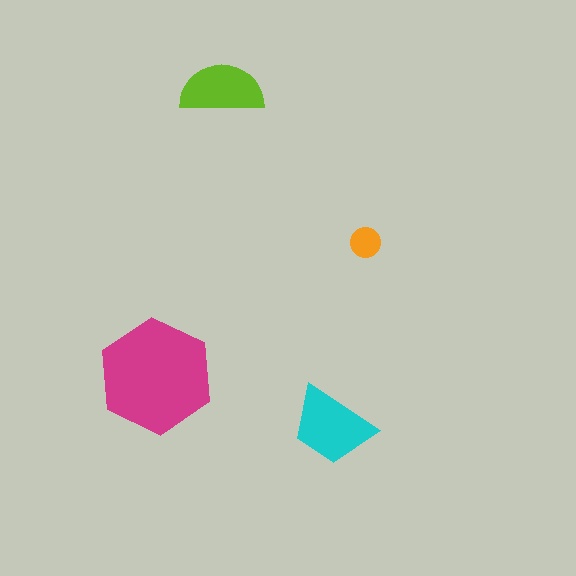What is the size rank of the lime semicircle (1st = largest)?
3rd.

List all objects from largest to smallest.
The magenta hexagon, the cyan trapezoid, the lime semicircle, the orange circle.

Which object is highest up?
The lime semicircle is topmost.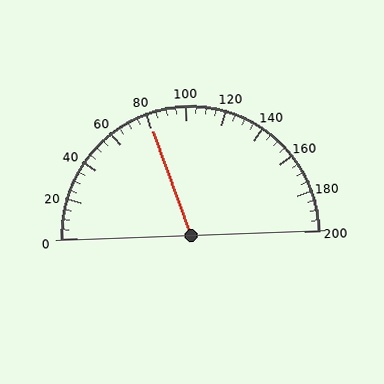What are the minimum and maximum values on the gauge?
The gauge ranges from 0 to 200.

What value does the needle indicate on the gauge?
The needle indicates approximately 80.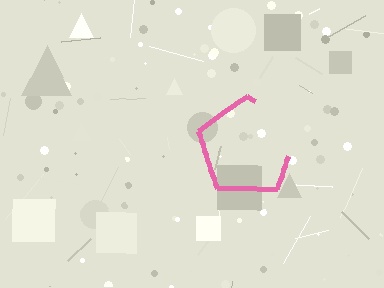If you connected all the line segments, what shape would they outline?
They would outline a pentagon.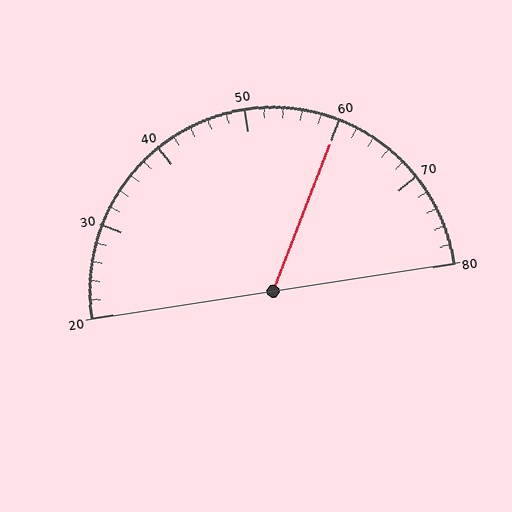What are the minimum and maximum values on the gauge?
The gauge ranges from 20 to 80.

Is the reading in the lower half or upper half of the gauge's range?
The reading is in the upper half of the range (20 to 80).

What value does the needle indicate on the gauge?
The needle indicates approximately 60.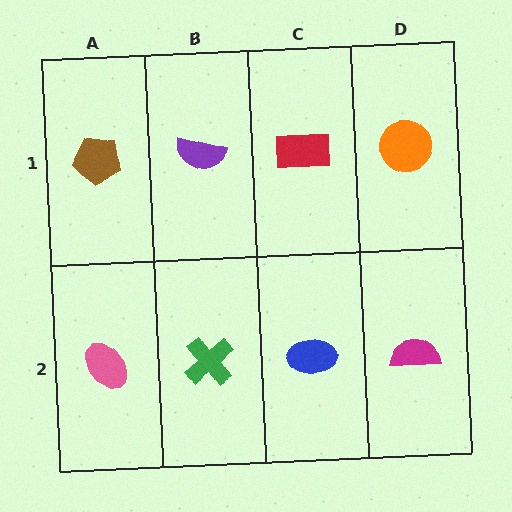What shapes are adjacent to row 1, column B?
A green cross (row 2, column B), a brown pentagon (row 1, column A), a red rectangle (row 1, column C).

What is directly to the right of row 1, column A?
A purple semicircle.